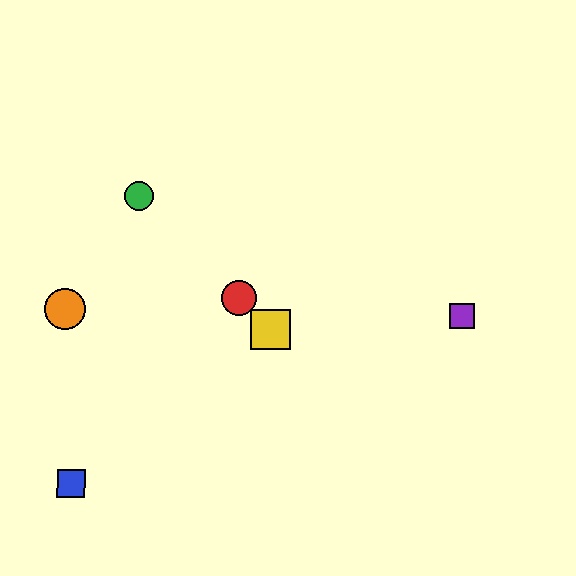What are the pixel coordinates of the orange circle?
The orange circle is at (65, 310).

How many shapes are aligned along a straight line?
3 shapes (the red circle, the green circle, the yellow square) are aligned along a straight line.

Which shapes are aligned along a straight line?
The red circle, the green circle, the yellow square are aligned along a straight line.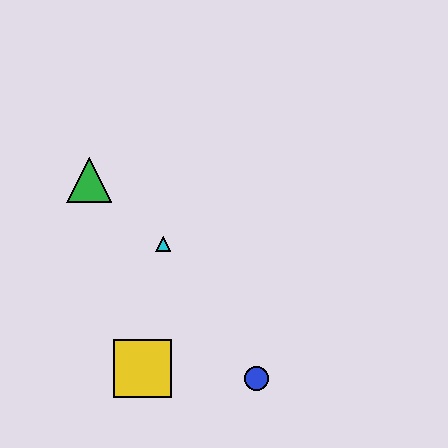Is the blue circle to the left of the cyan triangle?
No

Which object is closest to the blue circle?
The yellow square is closest to the blue circle.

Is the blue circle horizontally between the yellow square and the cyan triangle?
No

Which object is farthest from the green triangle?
The blue circle is farthest from the green triangle.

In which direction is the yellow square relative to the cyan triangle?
The yellow square is below the cyan triangle.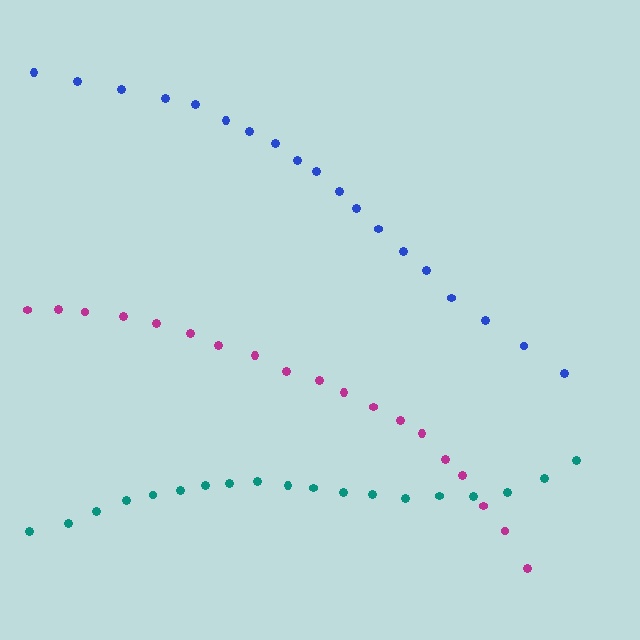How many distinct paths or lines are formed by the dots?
There are 3 distinct paths.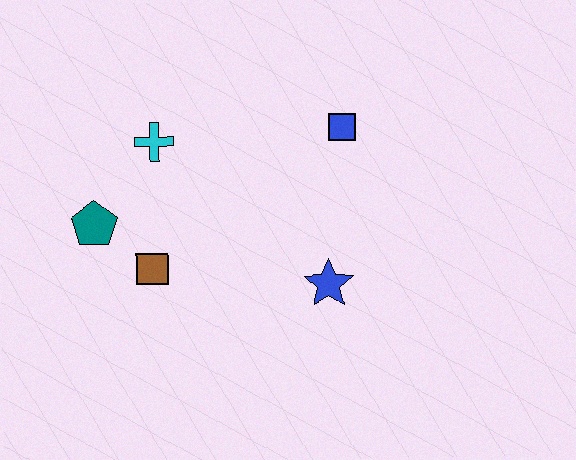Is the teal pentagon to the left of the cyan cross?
Yes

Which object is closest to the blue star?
The blue square is closest to the blue star.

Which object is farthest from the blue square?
The teal pentagon is farthest from the blue square.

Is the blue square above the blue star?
Yes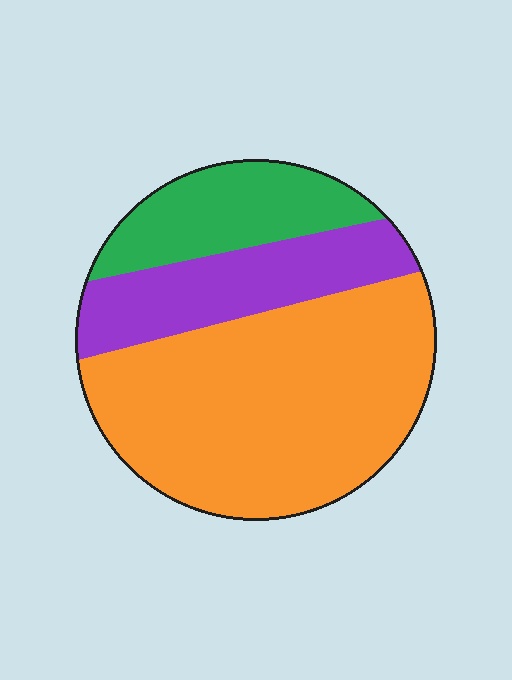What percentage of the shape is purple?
Purple takes up about one fifth (1/5) of the shape.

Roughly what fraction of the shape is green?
Green covers about 20% of the shape.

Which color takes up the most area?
Orange, at roughly 60%.